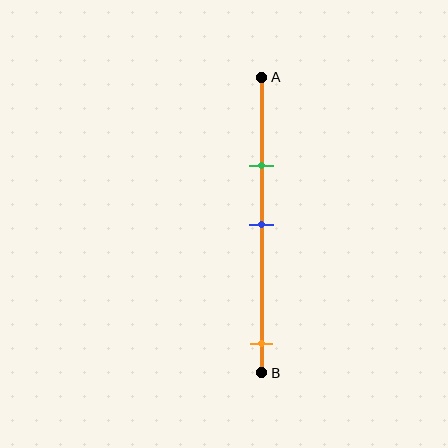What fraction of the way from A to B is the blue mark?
The blue mark is approximately 50% (0.5) of the way from A to B.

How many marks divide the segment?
There are 3 marks dividing the segment.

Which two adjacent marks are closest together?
The green and blue marks are the closest adjacent pair.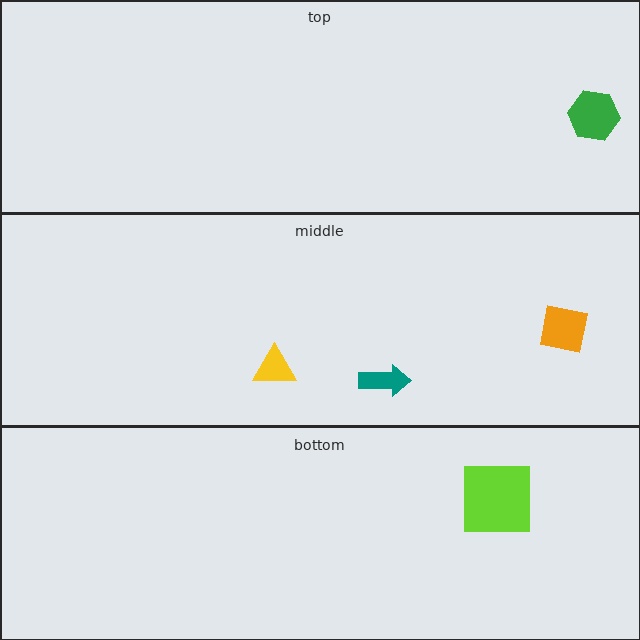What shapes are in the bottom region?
The lime square.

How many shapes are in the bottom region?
1.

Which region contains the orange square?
The middle region.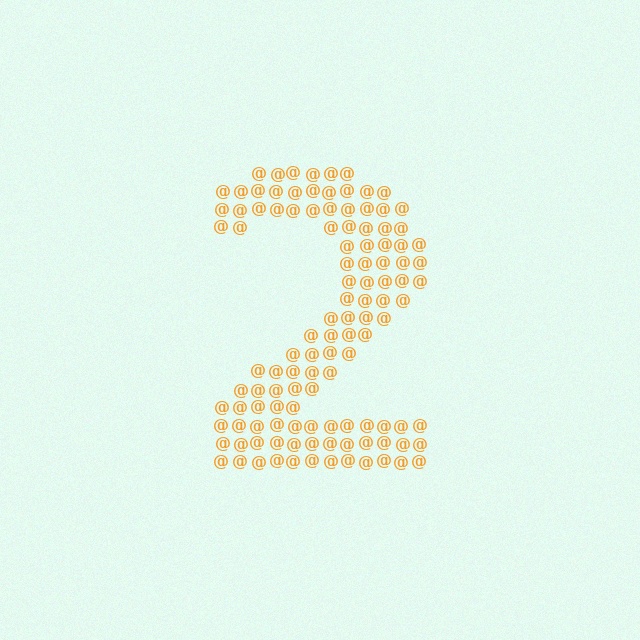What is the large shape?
The large shape is the digit 2.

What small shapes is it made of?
It is made of small at signs.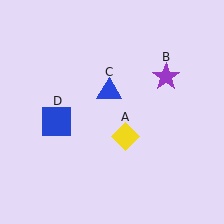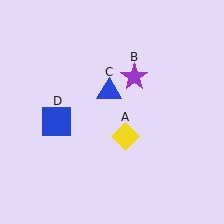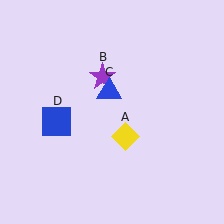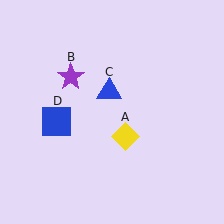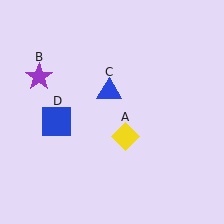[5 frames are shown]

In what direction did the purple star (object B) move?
The purple star (object B) moved left.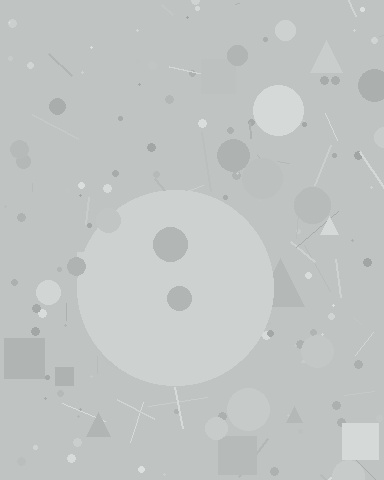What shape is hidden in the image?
A circle is hidden in the image.